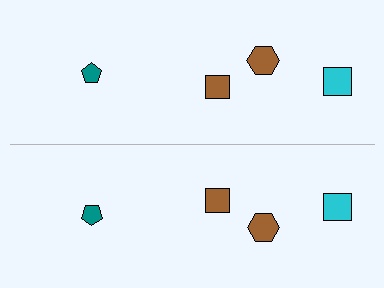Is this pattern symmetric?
Yes, this pattern has bilateral (reflection) symmetry.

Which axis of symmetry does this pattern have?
The pattern has a horizontal axis of symmetry running through the center of the image.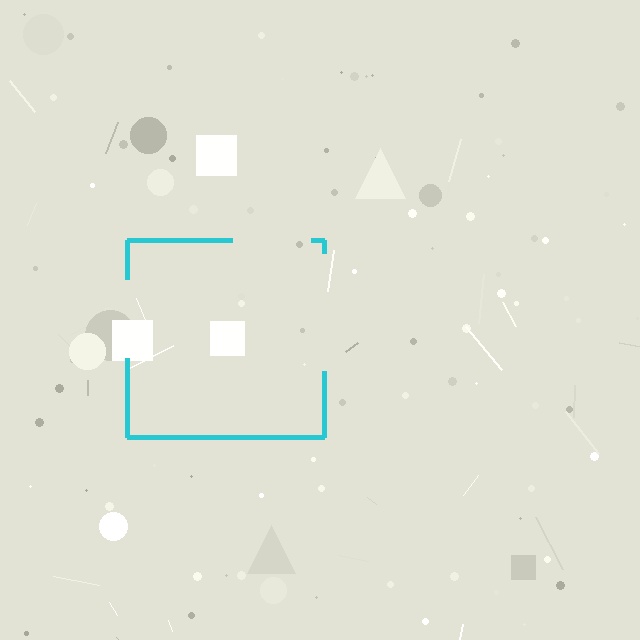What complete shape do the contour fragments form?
The contour fragments form a square.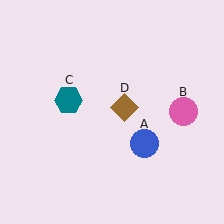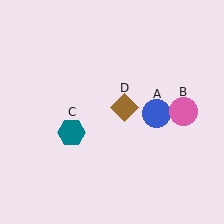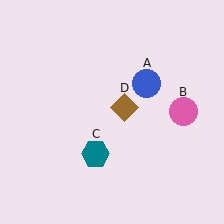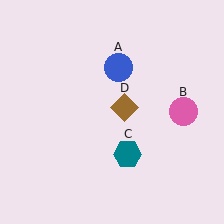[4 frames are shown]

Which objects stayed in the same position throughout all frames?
Pink circle (object B) and brown diamond (object D) remained stationary.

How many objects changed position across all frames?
2 objects changed position: blue circle (object A), teal hexagon (object C).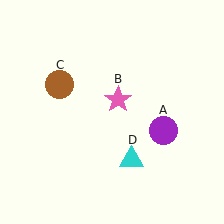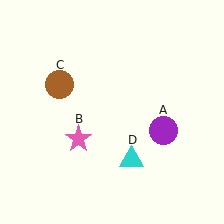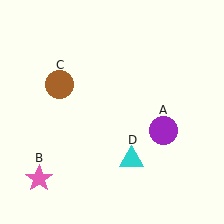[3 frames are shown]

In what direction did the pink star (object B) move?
The pink star (object B) moved down and to the left.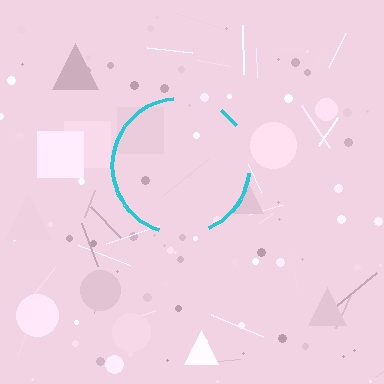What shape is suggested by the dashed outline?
The dashed outline suggests a circle.